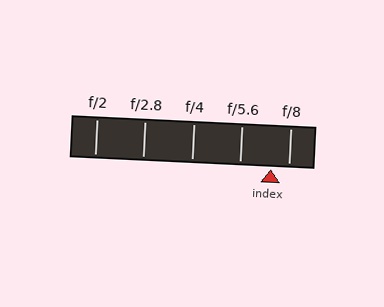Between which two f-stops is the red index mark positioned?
The index mark is between f/5.6 and f/8.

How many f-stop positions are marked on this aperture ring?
There are 5 f-stop positions marked.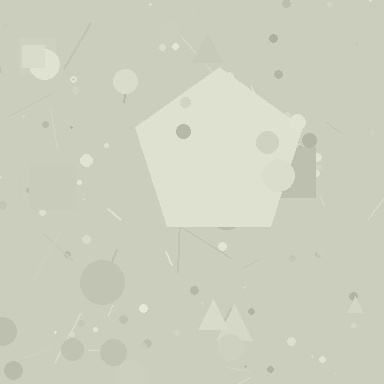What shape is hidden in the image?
A pentagon is hidden in the image.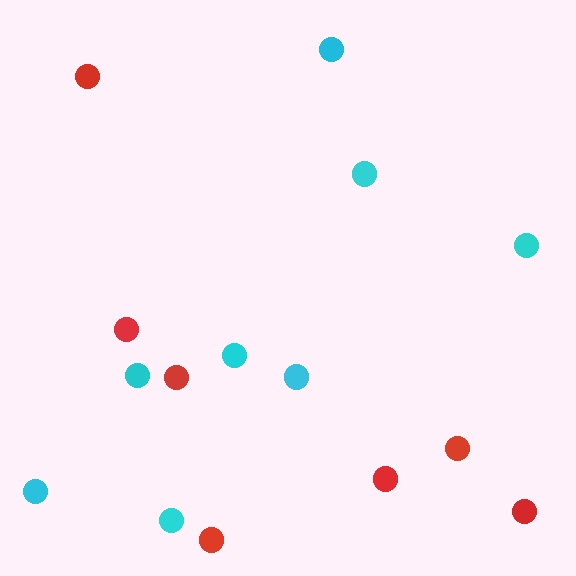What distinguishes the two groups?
There are 2 groups: one group of cyan circles (8) and one group of red circles (7).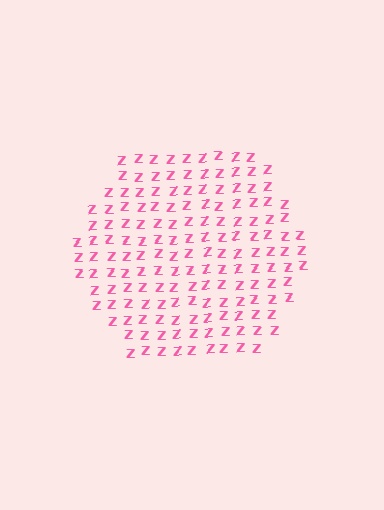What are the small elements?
The small elements are letter Z's.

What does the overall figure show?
The overall figure shows a hexagon.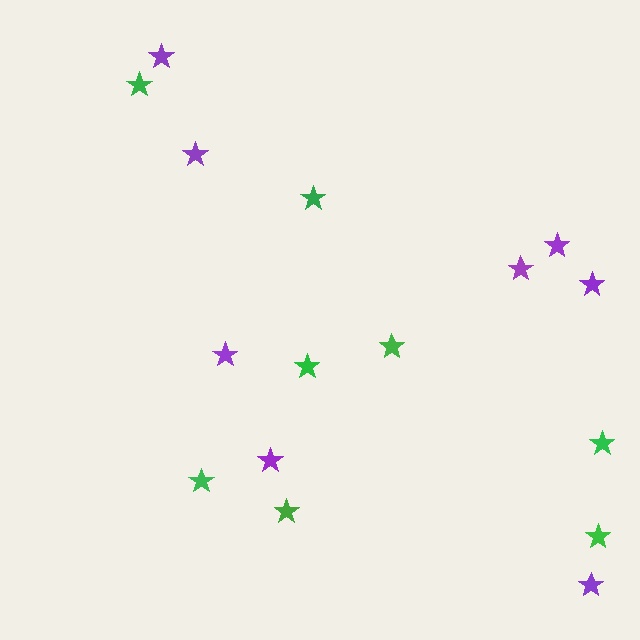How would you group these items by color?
There are 2 groups: one group of purple stars (8) and one group of green stars (8).